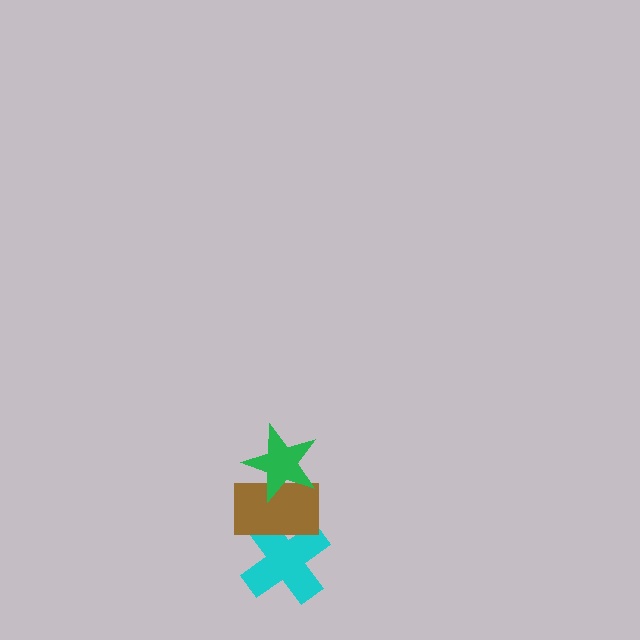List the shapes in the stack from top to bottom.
From top to bottom: the green star, the brown rectangle, the cyan cross.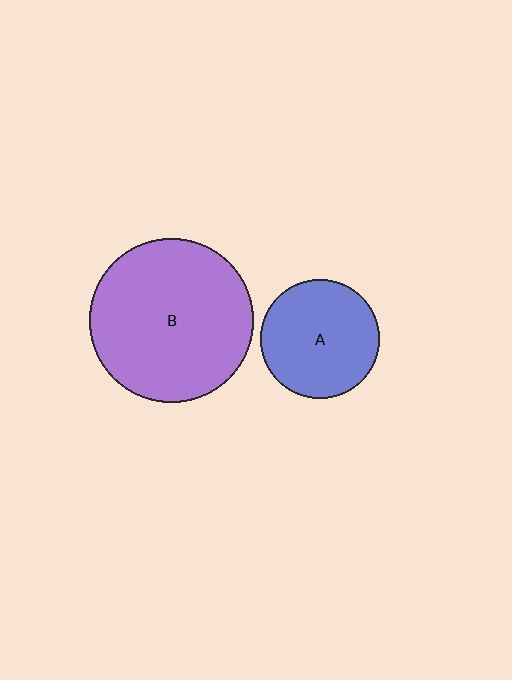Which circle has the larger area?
Circle B (purple).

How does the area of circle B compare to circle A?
Approximately 1.9 times.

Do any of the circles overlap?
No, none of the circles overlap.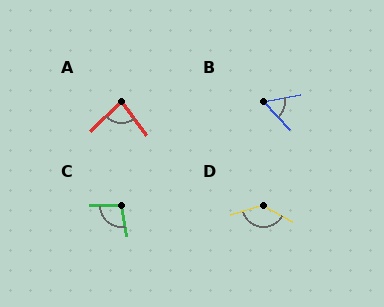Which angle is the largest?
D, at approximately 133 degrees.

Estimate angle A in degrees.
Approximately 84 degrees.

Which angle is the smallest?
B, at approximately 58 degrees.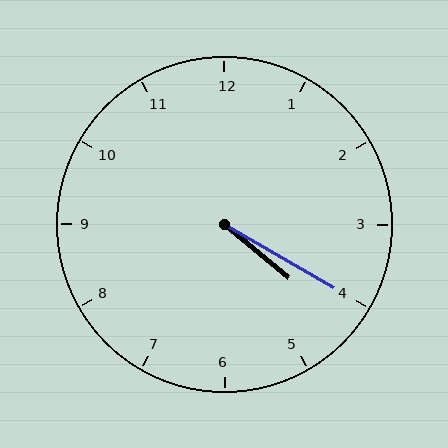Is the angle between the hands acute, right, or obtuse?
It is acute.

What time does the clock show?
4:20.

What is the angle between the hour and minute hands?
Approximately 10 degrees.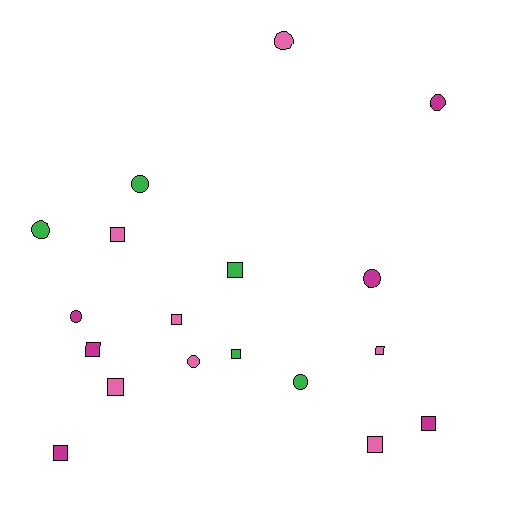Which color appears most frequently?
Pink, with 7 objects.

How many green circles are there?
There are 3 green circles.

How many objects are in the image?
There are 18 objects.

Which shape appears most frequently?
Square, with 10 objects.